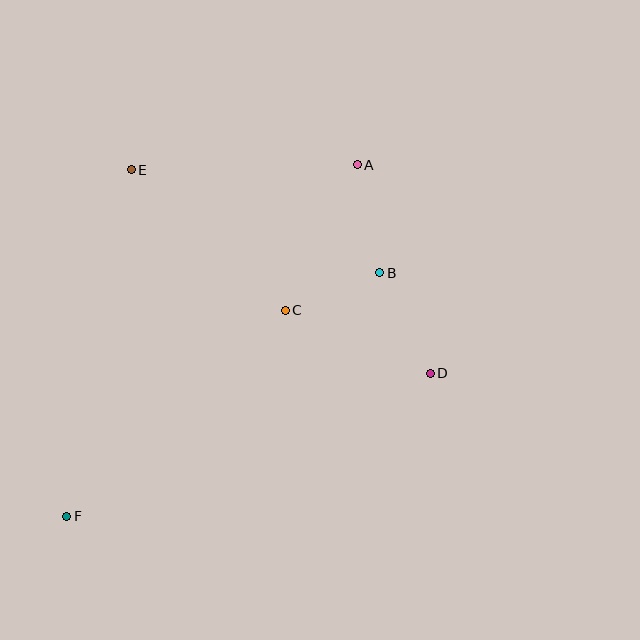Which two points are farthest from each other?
Points A and F are farthest from each other.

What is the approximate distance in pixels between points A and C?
The distance between A and C is approximately 162 pixels.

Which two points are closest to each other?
Points B and C are closest to each other.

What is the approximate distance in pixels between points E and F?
The distance between E and F is approximately 352 pixels.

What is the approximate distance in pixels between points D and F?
The distance between D and F is approximately 391 pixels.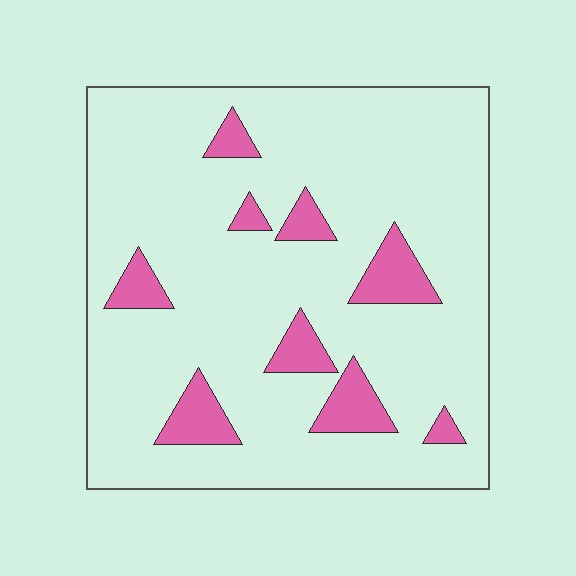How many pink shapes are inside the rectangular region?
9.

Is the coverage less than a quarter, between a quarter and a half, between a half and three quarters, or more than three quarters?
Less than a quarter.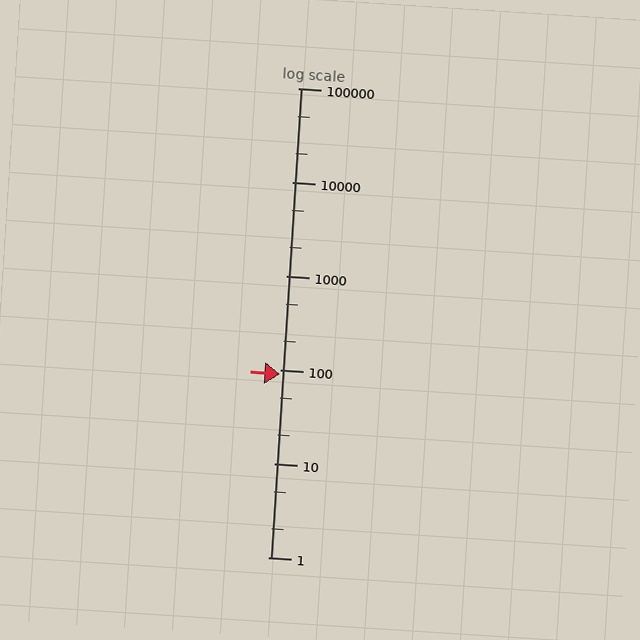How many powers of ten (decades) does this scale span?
The scale spans 5 decades, from 1 to 100000.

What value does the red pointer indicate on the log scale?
The pointer indicates approximately 90.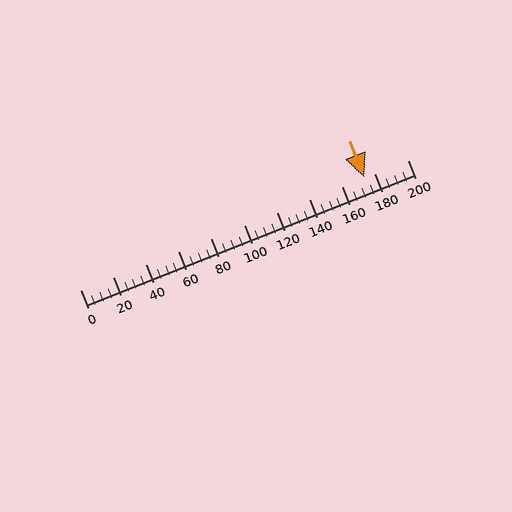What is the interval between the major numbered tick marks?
The major tick marks are spaced 20 units apart.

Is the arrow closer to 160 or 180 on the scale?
The arrow is closer to 180.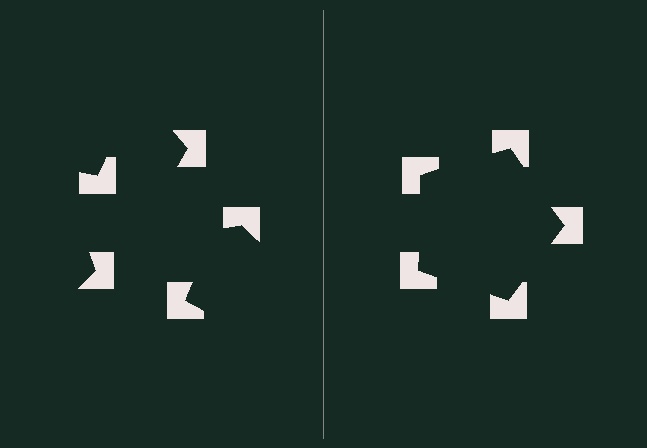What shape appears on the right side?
An illusory pentagon.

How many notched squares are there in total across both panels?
10 — 5 on each side.